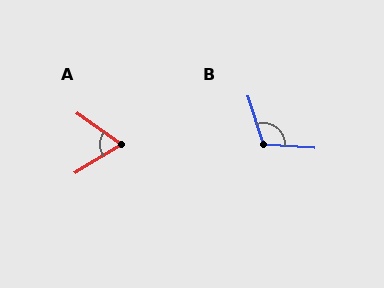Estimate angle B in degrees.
Approximately 112 degrees.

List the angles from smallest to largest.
A (67°), B (112°).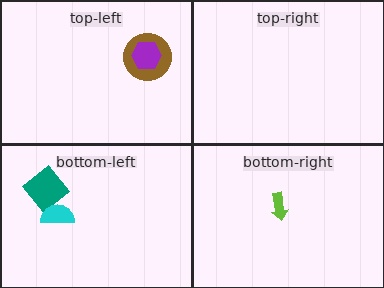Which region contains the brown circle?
The top-left region.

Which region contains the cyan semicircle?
The bottom-left region.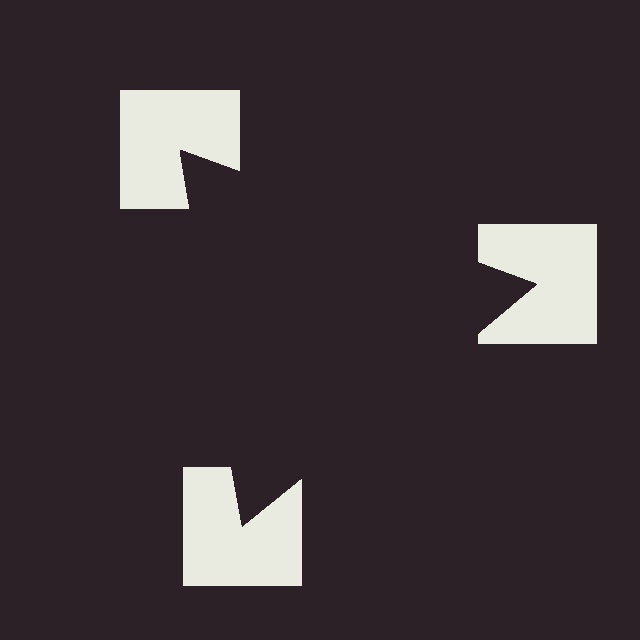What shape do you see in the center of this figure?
An illusory triangle — its edges are inferred from the aligned wedge cuts in the notched squares, not physically drawn.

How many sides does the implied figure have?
3 sides.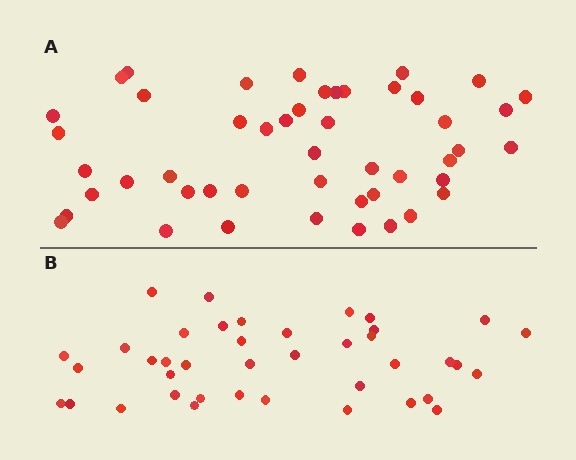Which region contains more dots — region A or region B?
Region A (the top region) has more dots.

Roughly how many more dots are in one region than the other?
Region A has roughly 8 or so more dots than region B.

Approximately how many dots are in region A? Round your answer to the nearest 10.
About 50 dots. (The exact count is 48, which rounds to 50.)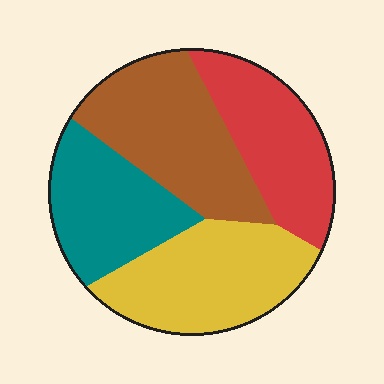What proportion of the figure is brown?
Brown takes up about one quarter (1/4) of the figure.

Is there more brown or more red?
Brown.